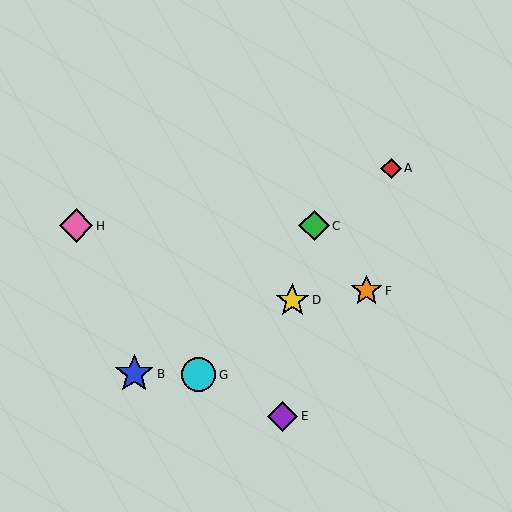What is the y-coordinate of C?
Object C is at y≈226.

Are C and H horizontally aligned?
Yes, both are at y≈226.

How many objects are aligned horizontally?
2 objects (C, H) are aligned horizontally.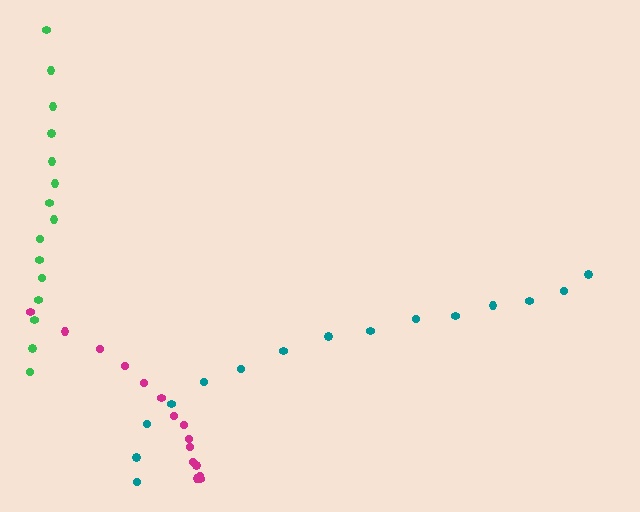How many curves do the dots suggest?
There are 3 distinct paths.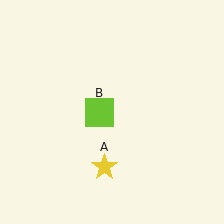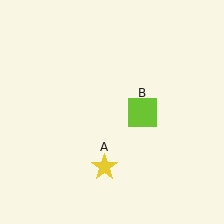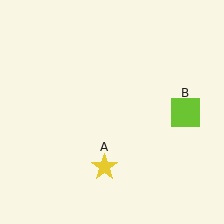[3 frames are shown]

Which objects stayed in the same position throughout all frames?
Yellow star (object A) remained stationary.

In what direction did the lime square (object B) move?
The lime square (object B) moved right.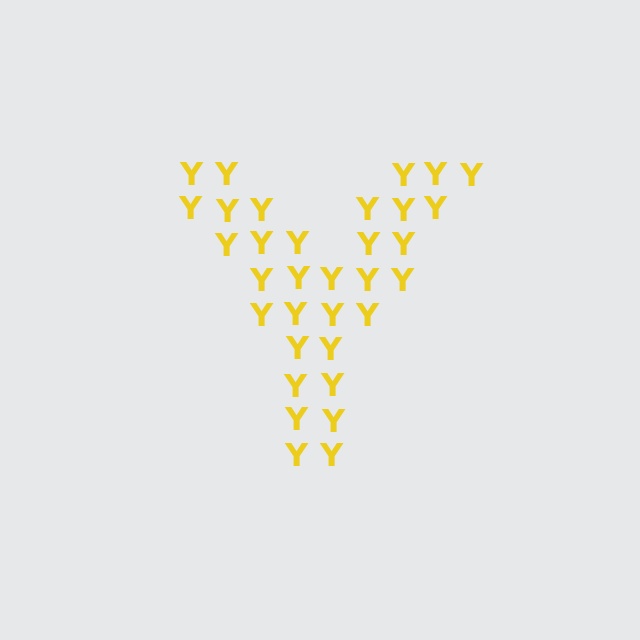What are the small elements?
The small elements are letter Y's.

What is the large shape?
The large shape is the letter Y.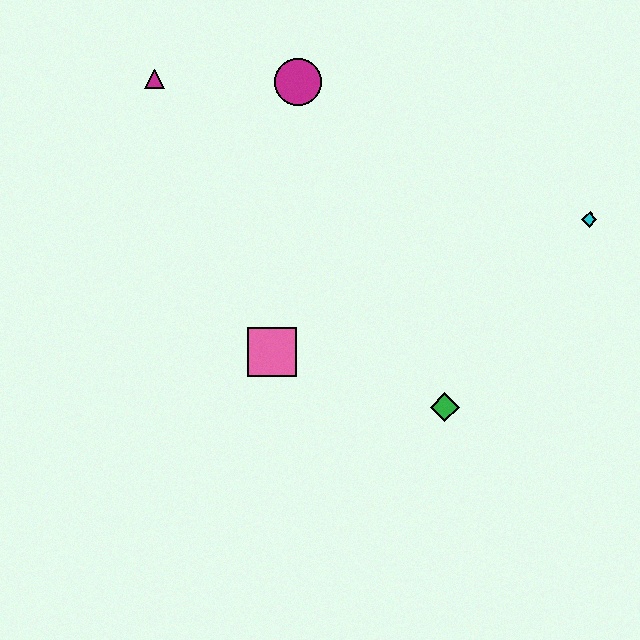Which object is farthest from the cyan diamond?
The magenta triangle is farthest from the cyan diamond.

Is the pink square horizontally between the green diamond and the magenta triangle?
Yes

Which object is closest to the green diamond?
The pink square is closest to the green diamond.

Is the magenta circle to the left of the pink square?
No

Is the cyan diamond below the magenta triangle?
Yes